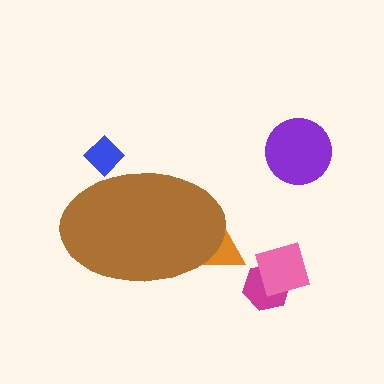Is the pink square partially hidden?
No, the pink square is fully visible.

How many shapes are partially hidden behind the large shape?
2 shapes are partially hidden.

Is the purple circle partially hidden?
No, the purple circle is fully visible.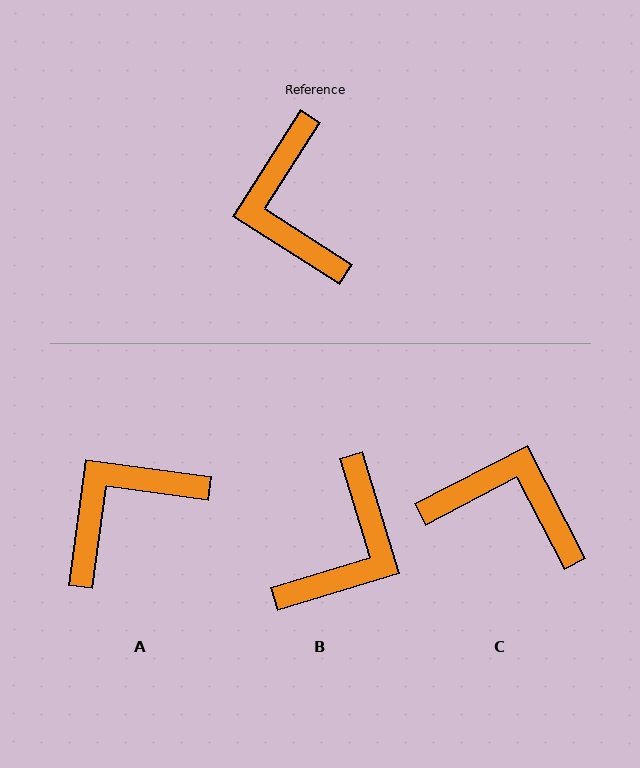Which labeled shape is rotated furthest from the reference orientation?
B, about 139 degrees away.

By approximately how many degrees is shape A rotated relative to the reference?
Approximately 65 degrees clockwise.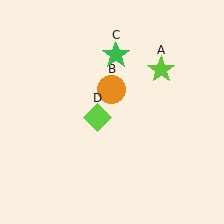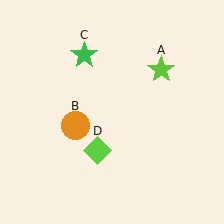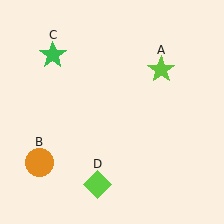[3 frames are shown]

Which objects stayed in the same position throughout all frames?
Lime star (object A) remained stationary.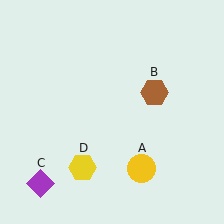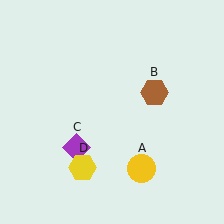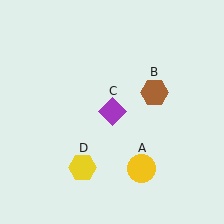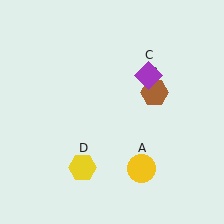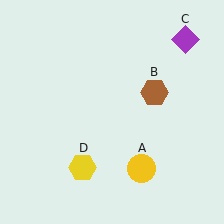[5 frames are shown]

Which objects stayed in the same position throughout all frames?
Yellow circle (object A) and brown hexagon (object B) and yellow hexagon (object D) remained stationary.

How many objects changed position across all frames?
1 object changed position: purple diamond (object C).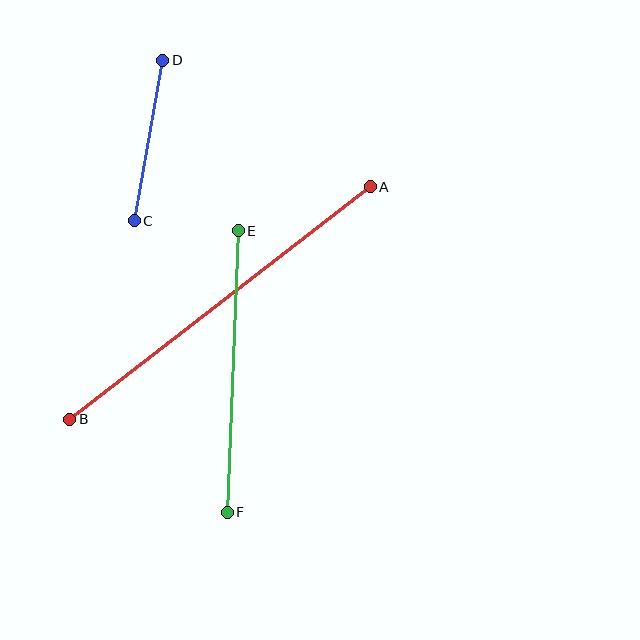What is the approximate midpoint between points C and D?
The midpoint is at approximately (148, 141) pixels.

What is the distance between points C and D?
The distance is approximately 163 pixels.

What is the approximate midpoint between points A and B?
The midpoint is at approximately (220, 303) pixels.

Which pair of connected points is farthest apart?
Points A and B are farthest apart.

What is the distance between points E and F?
The distance is approximately 282 pixels.